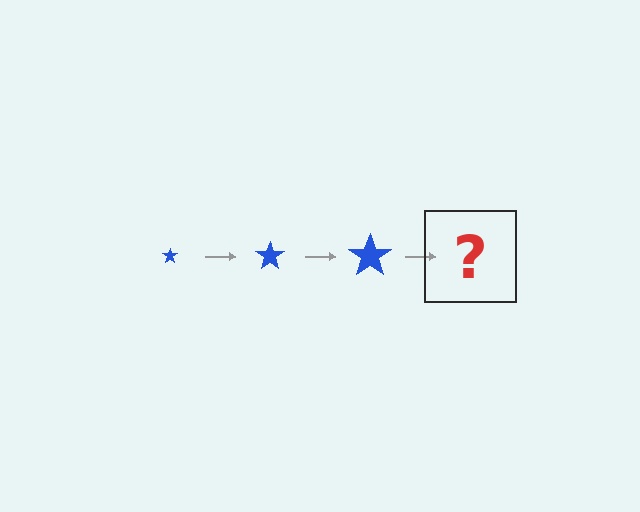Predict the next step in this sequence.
The next step is a blue star, larger than the previous one.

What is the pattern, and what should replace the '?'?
The pattern is that the star gets progressively larger each step. The '?' should be a blue star, larger than the previous one.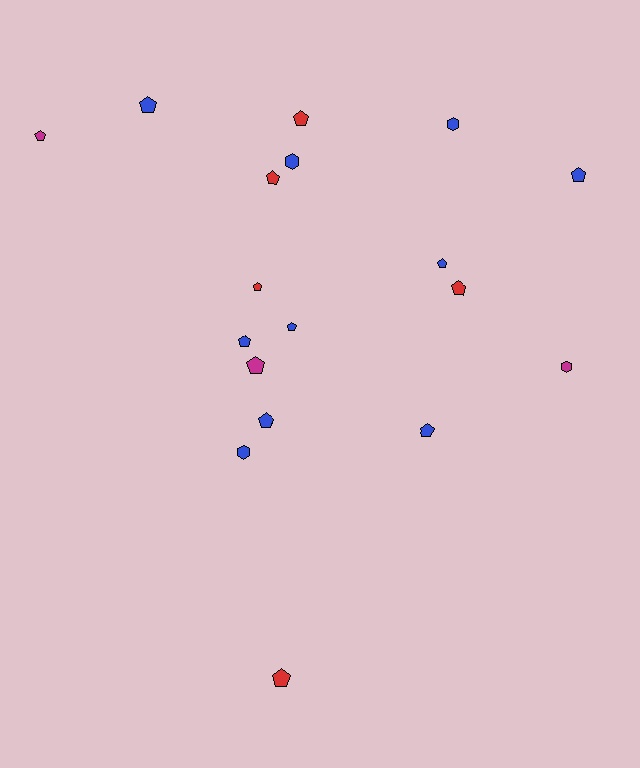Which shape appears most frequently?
Pentagon, with 14 objects.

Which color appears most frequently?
Blue, with 10 objects.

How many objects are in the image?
There are 18 objects.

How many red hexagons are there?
There are no red hexagons.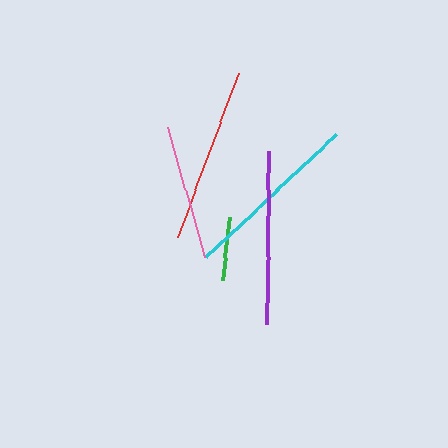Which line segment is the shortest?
The green line is the shortest at approximately 63 pixels.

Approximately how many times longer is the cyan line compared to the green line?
The cyan line is approximately 2.8 times the length of the green line.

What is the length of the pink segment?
The pink segment is approximately 136 pixels long.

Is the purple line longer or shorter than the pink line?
The purple line is longer than the pink line.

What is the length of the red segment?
The red segment is approximately 175 pixels long.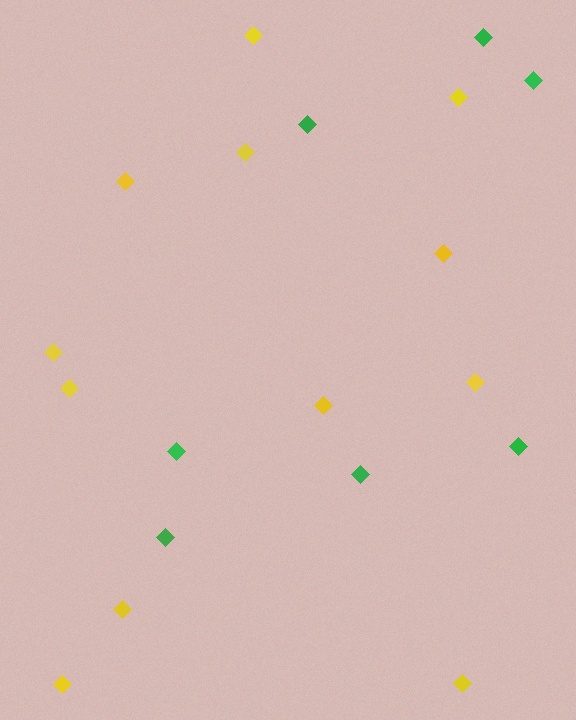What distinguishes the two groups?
There are 2 groups: one group of green diamonds (7) and one group of yellow diamonds (12).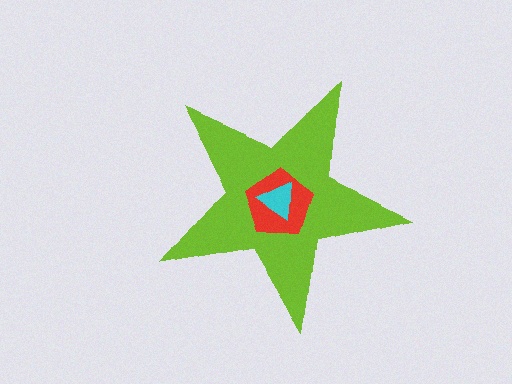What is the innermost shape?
The cyan triangle.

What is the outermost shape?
The lime star.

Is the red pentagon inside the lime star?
Yes.